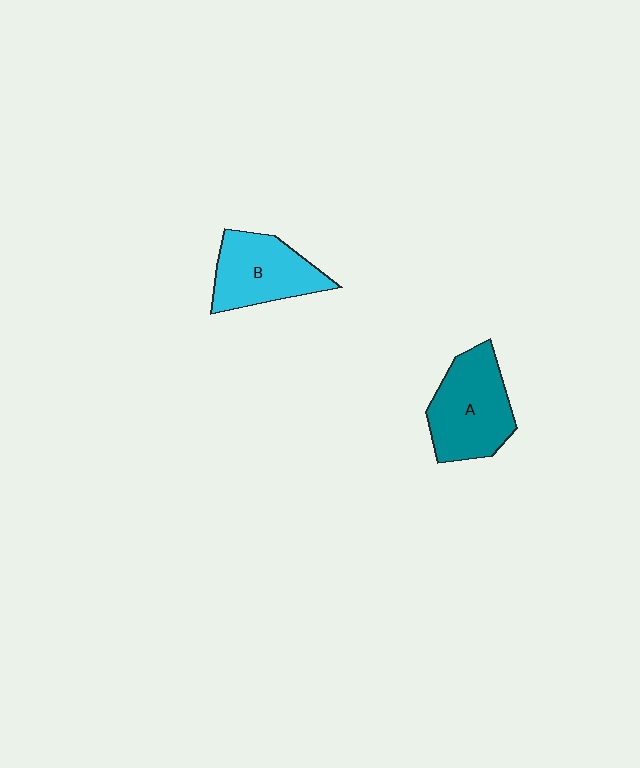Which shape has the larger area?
Shape A (teal).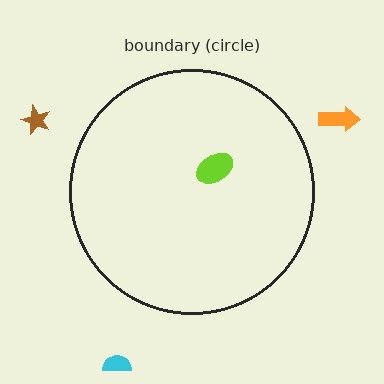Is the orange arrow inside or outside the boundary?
Outside.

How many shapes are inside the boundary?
1 inside, 3 outside.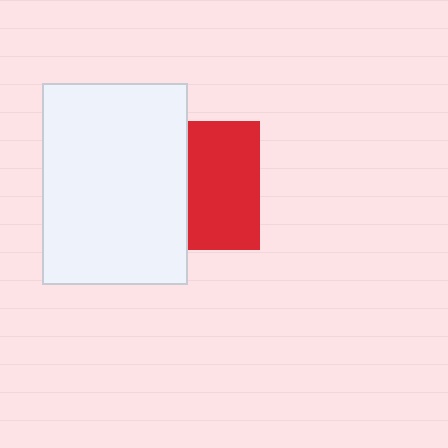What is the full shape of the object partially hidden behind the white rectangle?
The partially hidden object is a red square.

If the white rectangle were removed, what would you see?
You would see the complete red square.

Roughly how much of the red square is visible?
About half of it is visible (roughly 56%).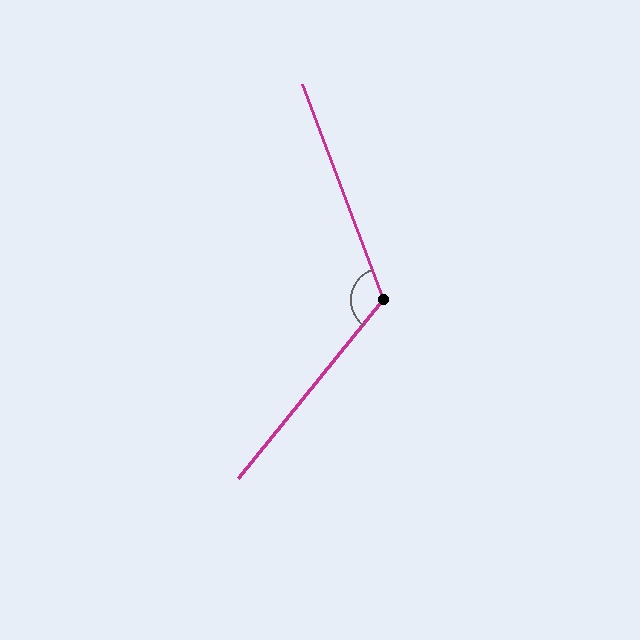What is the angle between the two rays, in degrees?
Approximately 121 degrees.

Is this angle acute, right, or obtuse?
It is obtuse.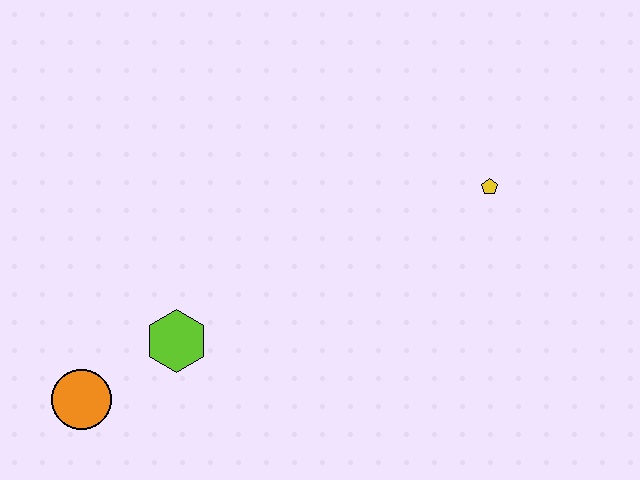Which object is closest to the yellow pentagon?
The lime hexagon is closest to the yellow pentagon.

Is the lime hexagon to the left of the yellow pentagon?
Yes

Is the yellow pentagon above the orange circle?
Yes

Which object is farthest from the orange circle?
The yellow pentagon is farthest from the orange circle.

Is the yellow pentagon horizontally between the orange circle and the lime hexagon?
No